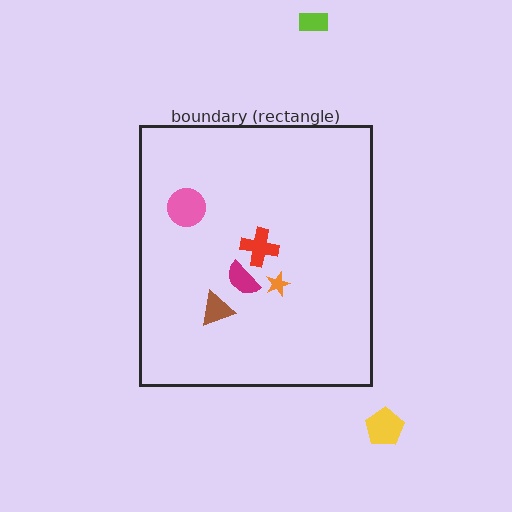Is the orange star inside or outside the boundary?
Inside.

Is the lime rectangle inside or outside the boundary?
Outside.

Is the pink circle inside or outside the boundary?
Inside.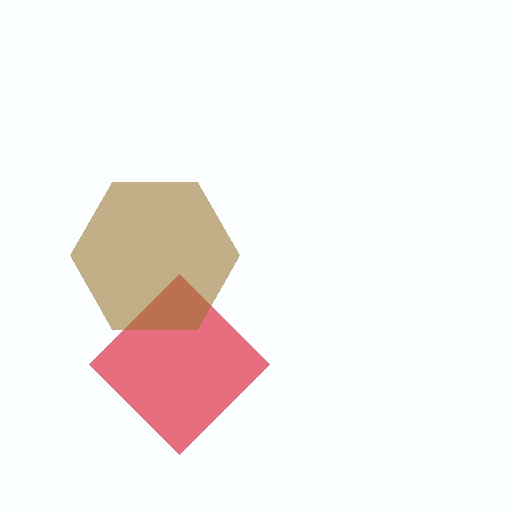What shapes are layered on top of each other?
The layered shapes are: a red diamond, a brown hexagon.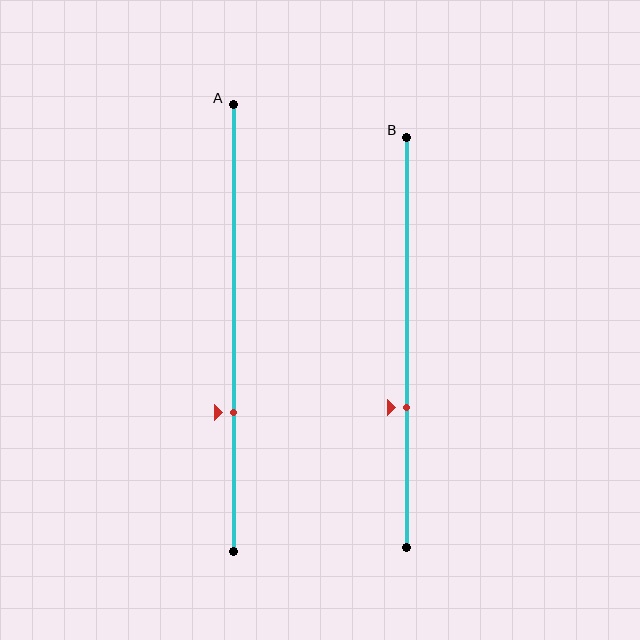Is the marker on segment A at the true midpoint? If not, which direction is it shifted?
No, the marker on segment A is shifted downward by about 19% of the segment length.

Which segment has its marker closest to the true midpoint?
Segment B has its marker closest to the true midpoint.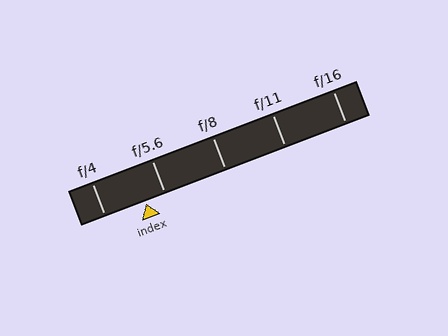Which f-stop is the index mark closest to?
The index mark is closest to f/5.6.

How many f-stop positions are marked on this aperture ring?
There are 5 f-stop positions marked.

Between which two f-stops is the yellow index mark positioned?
The index mark is between f/4 and f/5.6.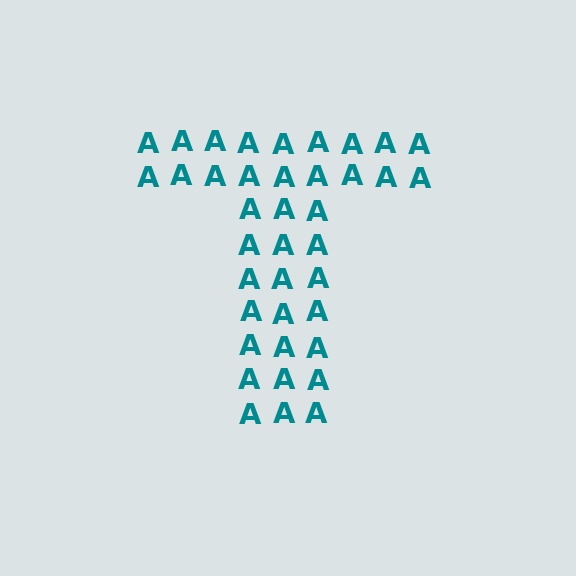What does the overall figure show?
The overall figure shows the letter T.